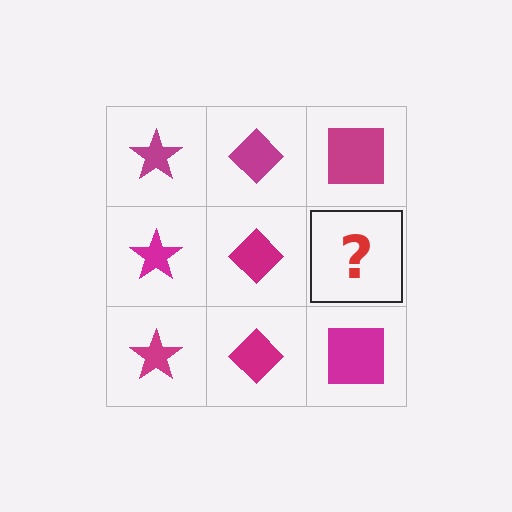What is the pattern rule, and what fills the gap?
The rule is that each column has a consistent shape. The gap should be filled with a magenta square.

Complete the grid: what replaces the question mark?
The question mark should be replaced with a magenta square.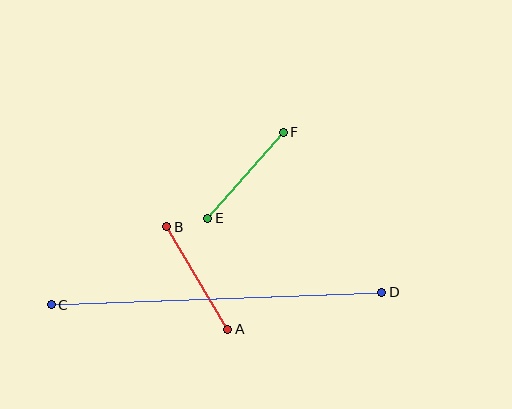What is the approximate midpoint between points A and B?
The midpoint is at approximately (197, 278) pixels.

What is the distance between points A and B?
The distance is approximately 119 pixels.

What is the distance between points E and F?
The distance is approximately 114 pixels.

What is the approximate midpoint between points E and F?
The midpoint is at approximately (246, 175) pixels.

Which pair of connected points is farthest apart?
Points C and D are farthest apart.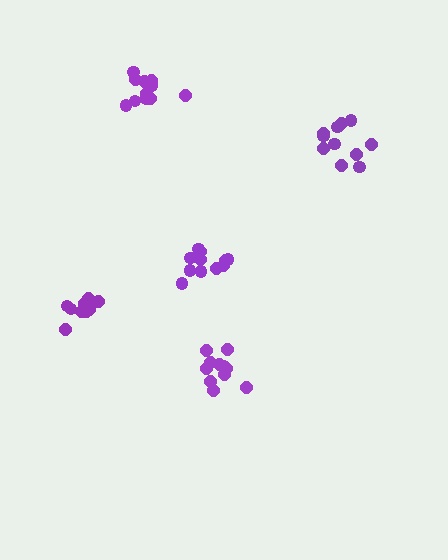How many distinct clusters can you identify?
There are 5 distinct clusters.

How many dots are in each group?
Group 1: 11 dots, Group 2: 11 dots, Group 3: 9 dots, Group 4: 11 dots, Group 5: 11 dots (53 total).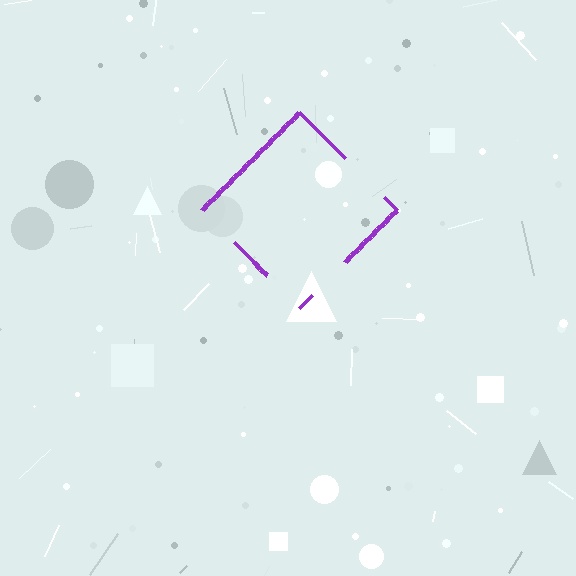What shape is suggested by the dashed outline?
The dashed outline suggests a diamond.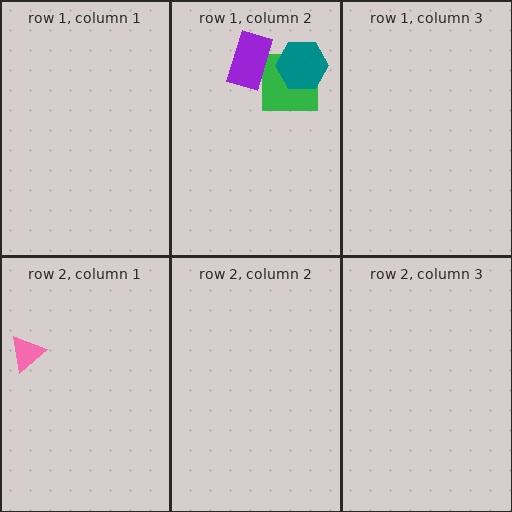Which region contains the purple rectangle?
The row 1, column 2 region.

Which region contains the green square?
The row 1, column 2 region.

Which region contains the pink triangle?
The row 2, column 1 region.